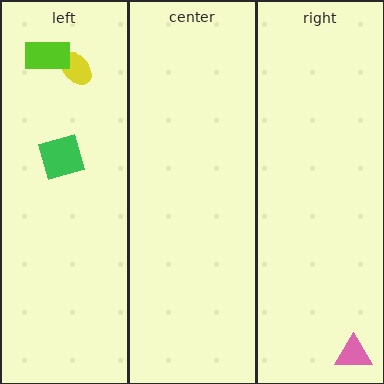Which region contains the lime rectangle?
The left region.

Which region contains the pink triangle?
The right region.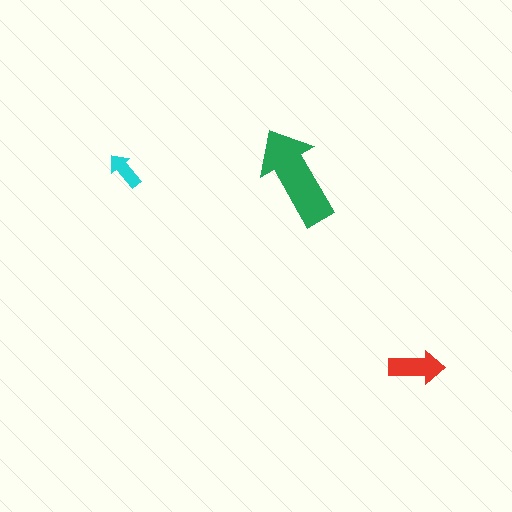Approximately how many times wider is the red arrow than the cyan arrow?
About 1.5 times wider.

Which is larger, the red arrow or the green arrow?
The green one.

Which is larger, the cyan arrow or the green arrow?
The green one.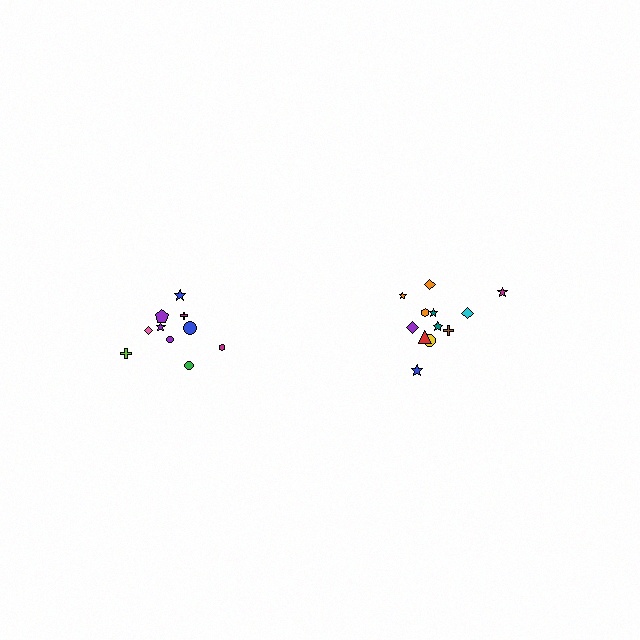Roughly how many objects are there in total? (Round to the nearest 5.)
Roughly 20 objects in total.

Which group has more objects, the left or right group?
The right group.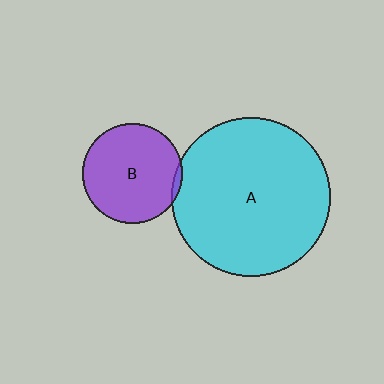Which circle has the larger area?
Circle A (cyan).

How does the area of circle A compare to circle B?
Approximately 2.5 times.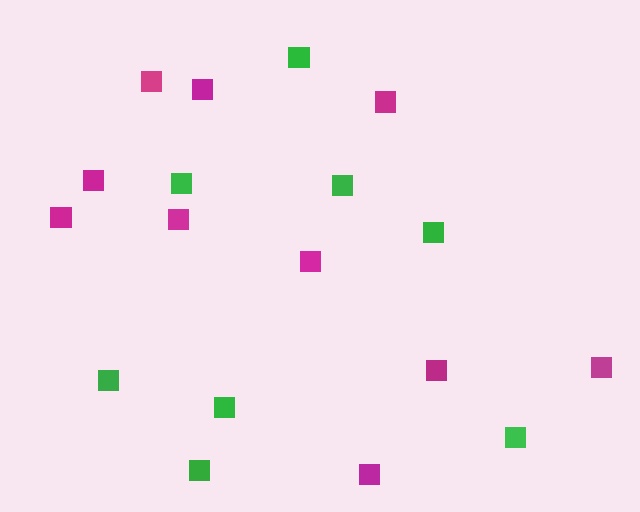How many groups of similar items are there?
There are 2 groups: one group of magenta squares (10) and one group of green squares (8).